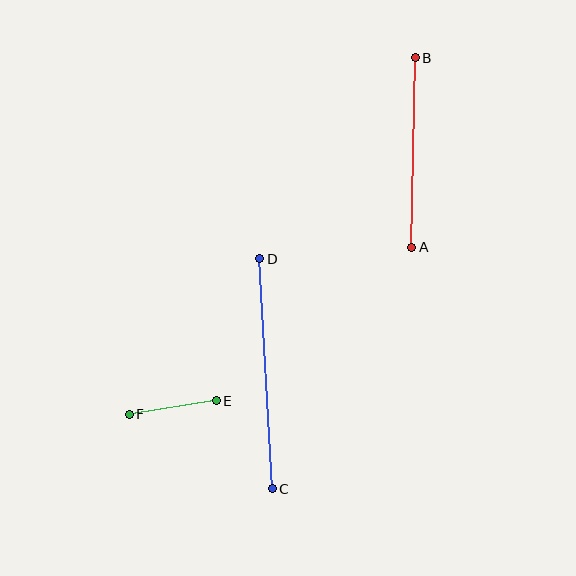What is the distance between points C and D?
The distance is approximately 230 pixels.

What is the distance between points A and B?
The distance is approximately 189 pixels.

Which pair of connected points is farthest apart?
Points C and D are farthest apart.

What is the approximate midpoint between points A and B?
The midpoint is at approximately (414, 153) pixels.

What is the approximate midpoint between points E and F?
The midpoint is at approximately (173, 408) pixels.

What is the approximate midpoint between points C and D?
The midpoint is at approximately (266, 374) pixels.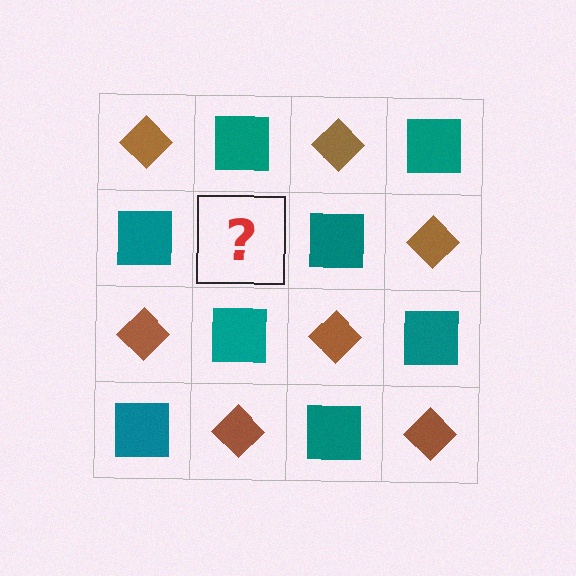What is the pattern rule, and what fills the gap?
The rule is that it alternates brown diamond and teal square in a checkerboard pattern. The gap should be filled with a brown diamond.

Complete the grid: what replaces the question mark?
The question mark should be replaced with a brown diamond.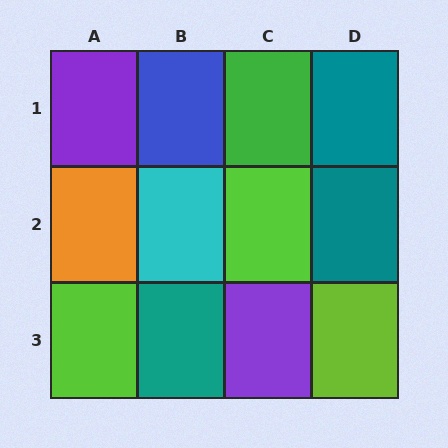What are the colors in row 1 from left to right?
Purple, blue, green, teal.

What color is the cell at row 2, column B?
Cyan.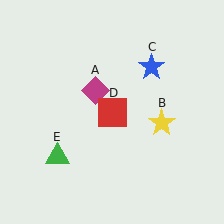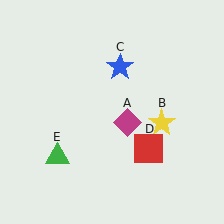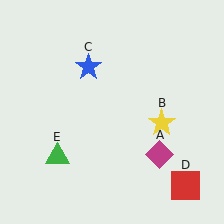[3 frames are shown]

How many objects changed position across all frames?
3 objects changed position: magenta diamond (object A), blue star (object C), red square (object D).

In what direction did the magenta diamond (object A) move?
The magenta diamond (object A) moved down and to the right.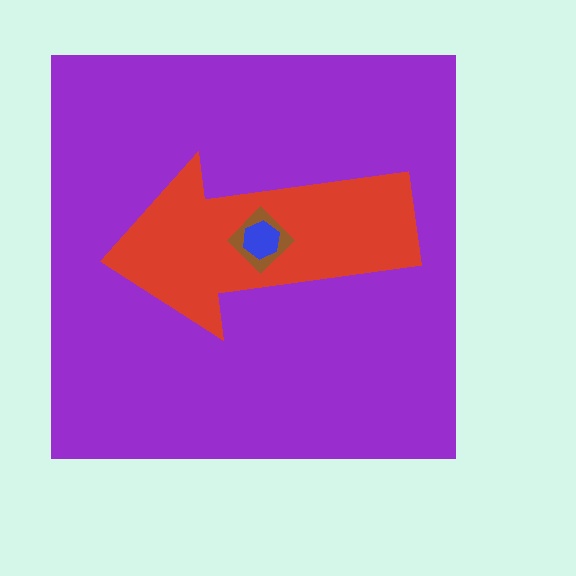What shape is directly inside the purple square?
The red arrow.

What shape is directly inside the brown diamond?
The blue hexagon.